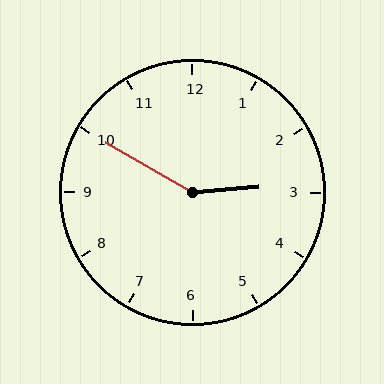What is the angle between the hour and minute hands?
Approximately 145 degrees.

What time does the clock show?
2:50.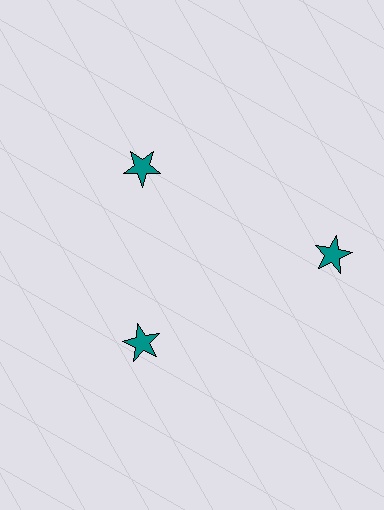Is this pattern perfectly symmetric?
No. The 3 teal stars are arranged in a ring, but one element near the 3 o'clock position is pushed outward from the center, breaking the 3-fold rotational symmetry.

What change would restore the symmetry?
The symmetry would be restored by moving it inward, back onto the ring so that all 3 stars sit at equal angles and equal distance from the center.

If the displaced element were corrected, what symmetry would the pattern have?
It would have 3-fold rotational symmetry — the pattern would map onto itself every 120 degrees.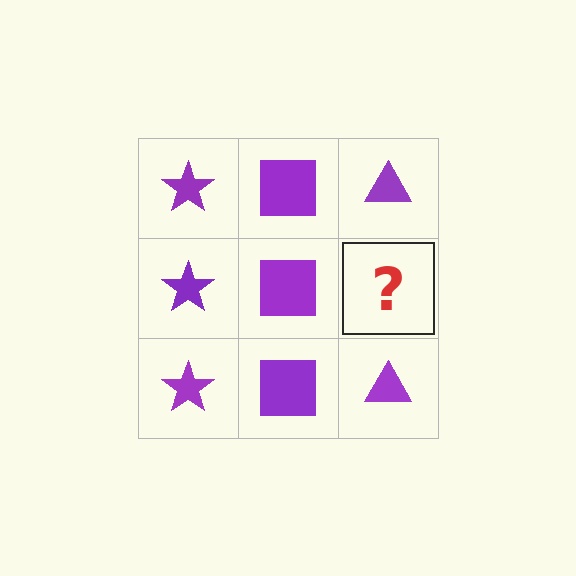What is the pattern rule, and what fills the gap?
The rule is that each column has a consistent shape. The gap should be filled with a purple triangle.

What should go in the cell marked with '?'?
The missing cell should contain a purple triangle.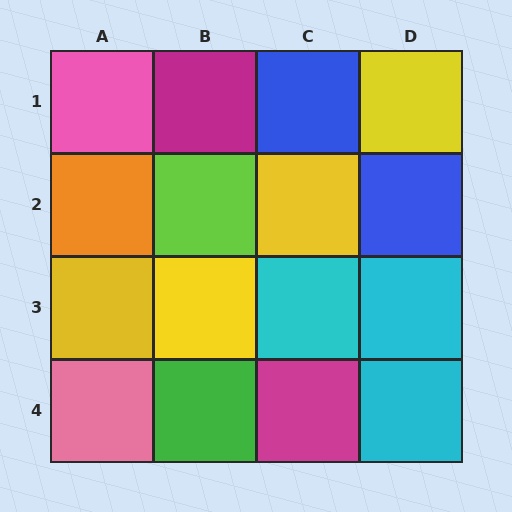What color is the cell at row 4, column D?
Cyan.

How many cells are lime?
1 cell is lime.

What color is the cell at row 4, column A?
Pink.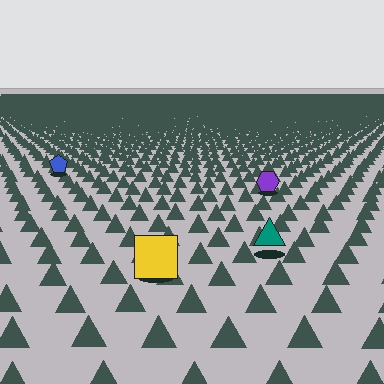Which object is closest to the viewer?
The yellow square is closest. The texture marks near it are larger and more spread out.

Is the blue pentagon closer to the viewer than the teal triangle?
No. The teal triangle is closer — you can tell from the texture gradient: the ground texture is coarser near it.